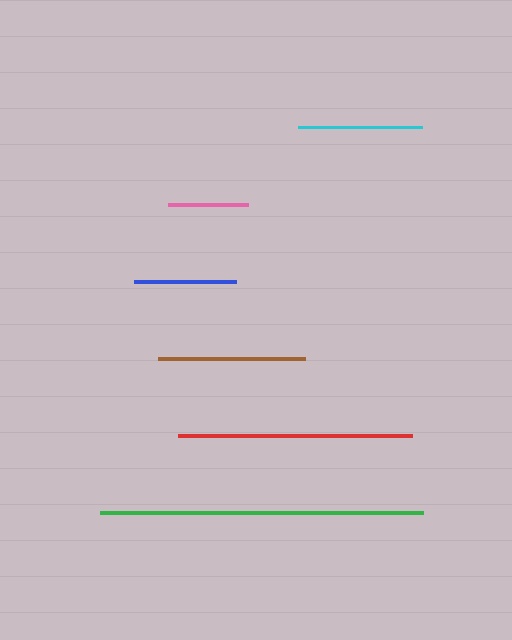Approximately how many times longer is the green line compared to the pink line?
The green line is approximately 4.0 times the length of the pink line.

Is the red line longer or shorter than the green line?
The green line is longer than the red line.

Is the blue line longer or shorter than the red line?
The red line is longer than the blue line.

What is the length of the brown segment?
The brown segment is approximately 147 pixels long.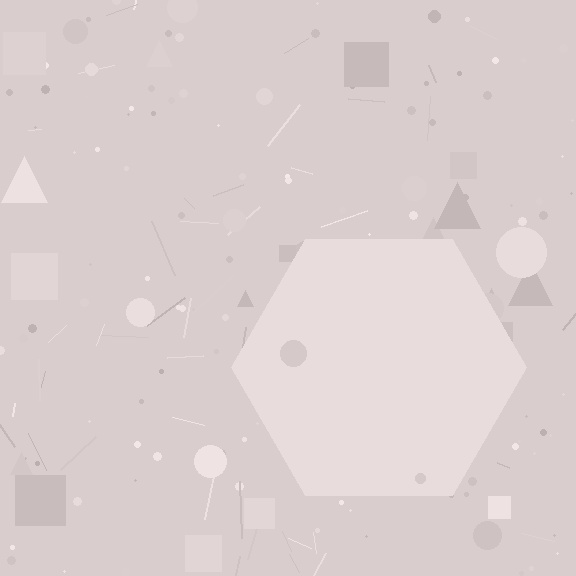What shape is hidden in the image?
A hexagon is hidden in the image.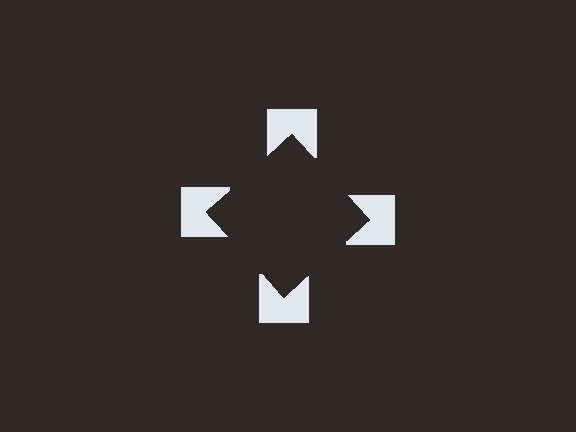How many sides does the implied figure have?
4 sides.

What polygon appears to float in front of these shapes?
An illusory square — its edges are inferred from the aligned wedge cuts in the notched squares, not physically drawn.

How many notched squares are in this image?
There are 4 — one at each vertex of the illusory square.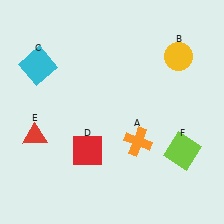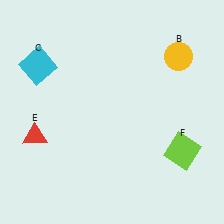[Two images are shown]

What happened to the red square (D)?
The red square (D) was removed in Image 2. It was in the bottom-left area of Image 1.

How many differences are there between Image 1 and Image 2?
There are 2 differences between the two images.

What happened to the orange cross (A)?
The orange cross (A) was removed in Image 2. It was in the bottom-right area of Image 1.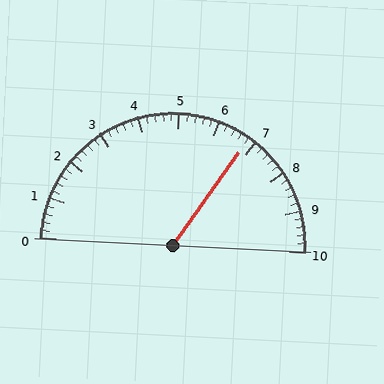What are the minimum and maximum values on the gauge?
The gauge ranges from 0 to 10.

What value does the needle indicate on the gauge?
The needle indicates approximately 6.8.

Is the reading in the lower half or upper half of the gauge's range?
The reading is in the upper half of the range (0 to 10).